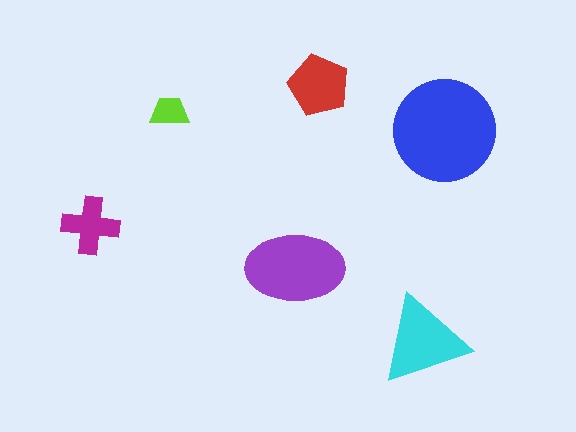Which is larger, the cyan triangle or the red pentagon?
The cyan triangle.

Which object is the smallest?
The lime trapezoid.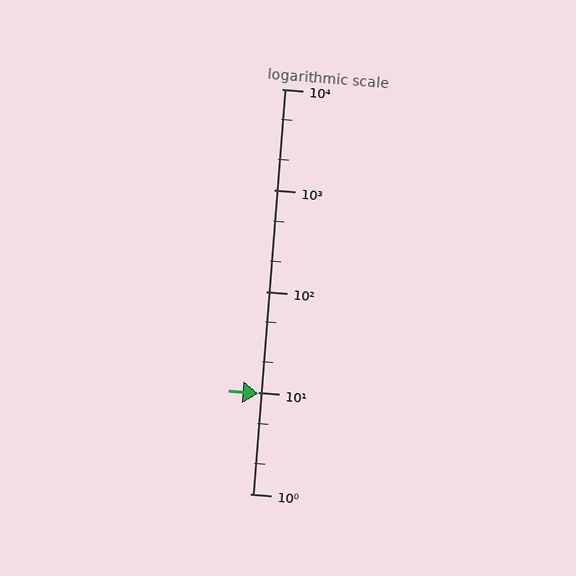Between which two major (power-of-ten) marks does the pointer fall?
The pointer is between 1 and 10.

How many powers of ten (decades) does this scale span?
The scale spans 4 decades, from 1 to 10000.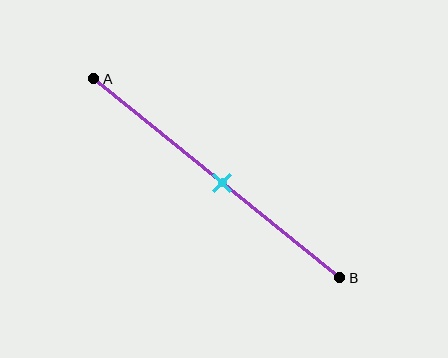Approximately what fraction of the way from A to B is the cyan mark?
The cyan mark is approximately 50% of the way from A to B.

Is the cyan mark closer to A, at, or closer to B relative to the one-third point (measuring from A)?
The cyan mark is closer to point B than the one-third point of segment AB.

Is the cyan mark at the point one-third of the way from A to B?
No, the mark is at about 50% from A, not at the 33% one-third point.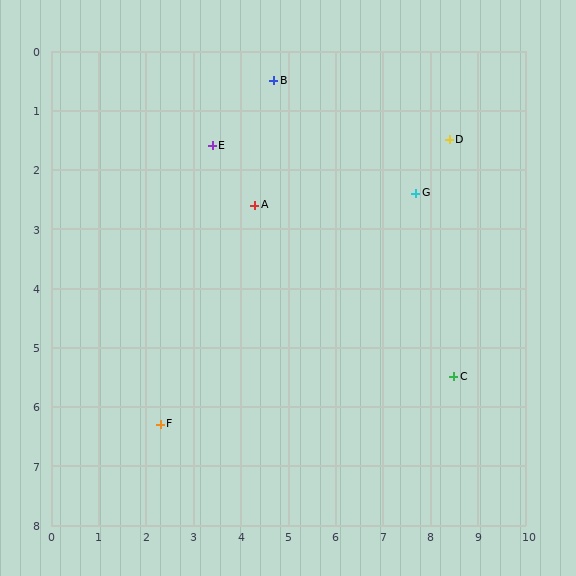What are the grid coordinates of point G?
Point G is at approximately (7.7, 2.4).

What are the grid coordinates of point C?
Point C is at approximately (8.5, 5.5).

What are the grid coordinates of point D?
Point D is at approximately (8.4, 1.5).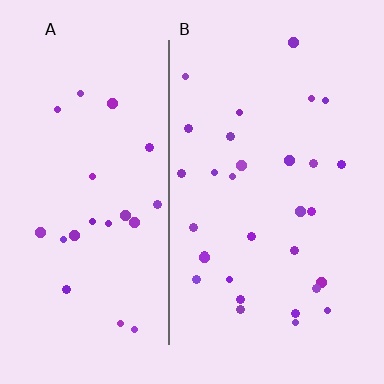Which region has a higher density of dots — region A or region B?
B (the right).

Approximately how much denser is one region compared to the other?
Approximately 1.4× — region B over region A.